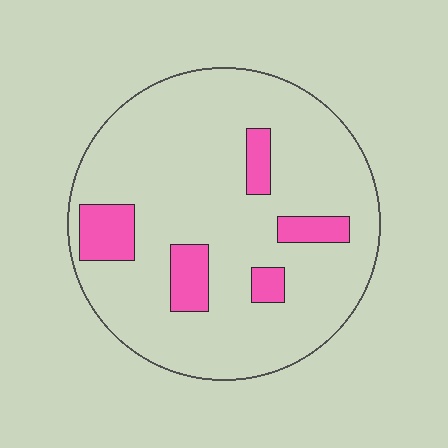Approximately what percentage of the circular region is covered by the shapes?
Approximately 15%.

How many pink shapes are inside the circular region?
5.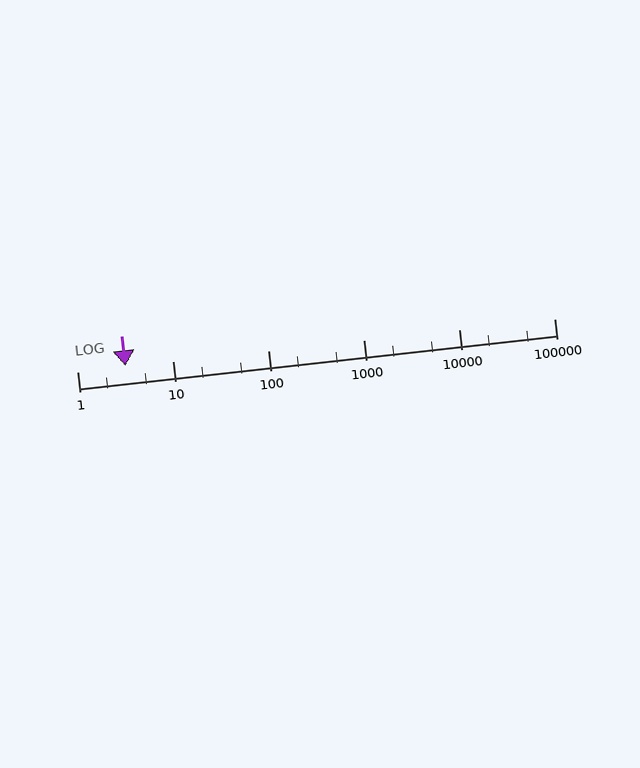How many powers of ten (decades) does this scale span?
The scale spans 5 decades, from 1 to 100000.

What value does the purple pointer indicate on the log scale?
The pointer indicates approximately 3.2.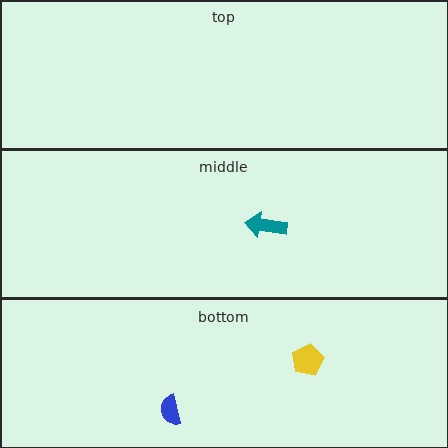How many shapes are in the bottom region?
2.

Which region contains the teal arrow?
The middle region.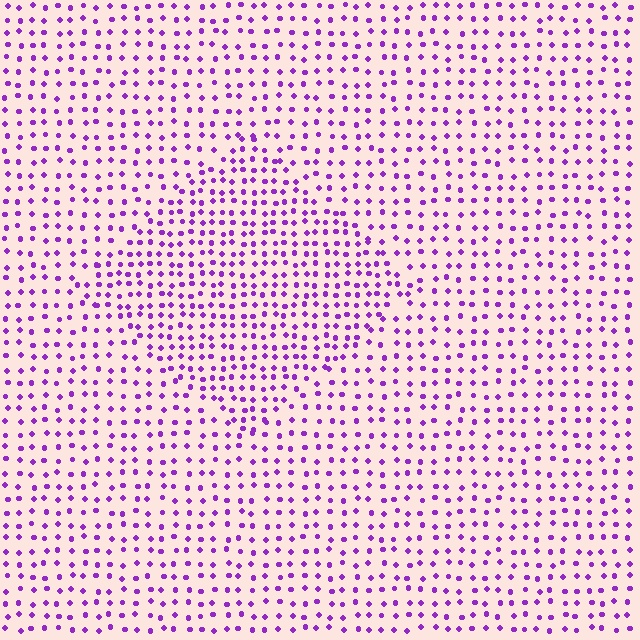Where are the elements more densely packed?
The elements are more densely packed inside the diamond boundary.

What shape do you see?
I see a diamond.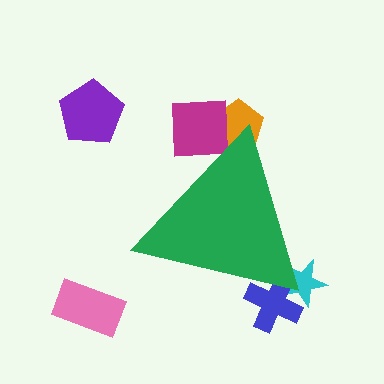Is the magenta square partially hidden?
Yes, the magenta square is partially hidden behind the green triangle.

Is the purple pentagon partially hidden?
No, the purple pentagon is fully visible.